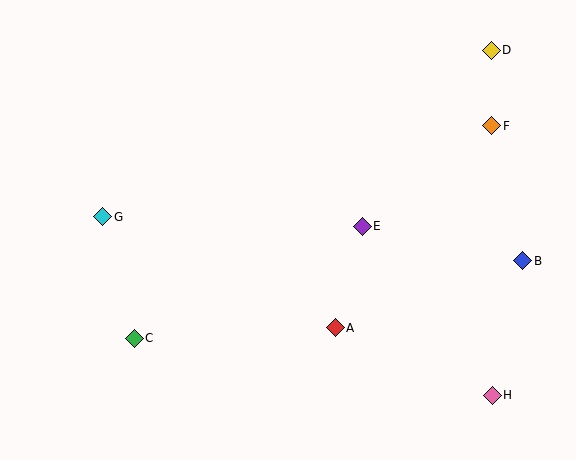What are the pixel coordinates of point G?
Point G is at (103, 217).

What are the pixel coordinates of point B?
Point B is at (522, 261).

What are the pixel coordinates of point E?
Point E is at (362, 226).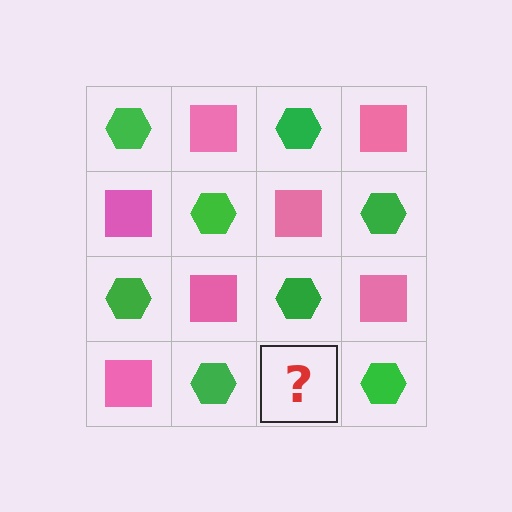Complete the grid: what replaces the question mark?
The question mark should be replaced with a pink square.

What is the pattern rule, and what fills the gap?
The rule is that it alternates green hexagon and pink square in a checkerboard pattern. The gap should be filled with a pink square.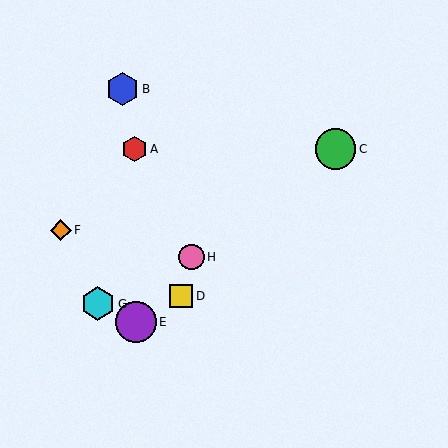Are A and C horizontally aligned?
Yes, both are at y≈149.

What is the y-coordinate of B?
Object B is at y≈89.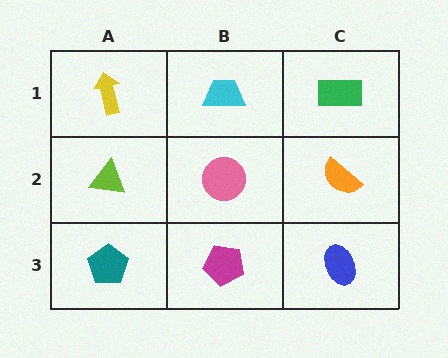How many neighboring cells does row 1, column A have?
2.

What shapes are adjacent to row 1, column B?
A pink circle (row 2, column B), a yellow arrow (row 1, column A), a green rectangle (row 1, column C).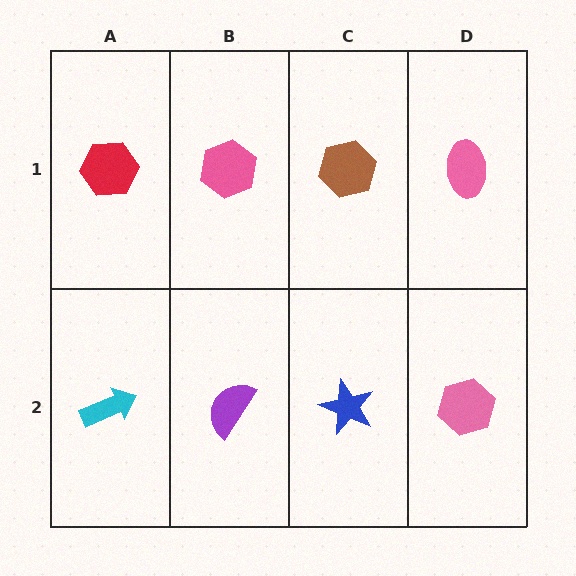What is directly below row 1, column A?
A cyan arrow.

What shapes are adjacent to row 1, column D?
A pink hexagon (row 2, column D), a brown hexagon (row 1, column C).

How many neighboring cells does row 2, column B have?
3.